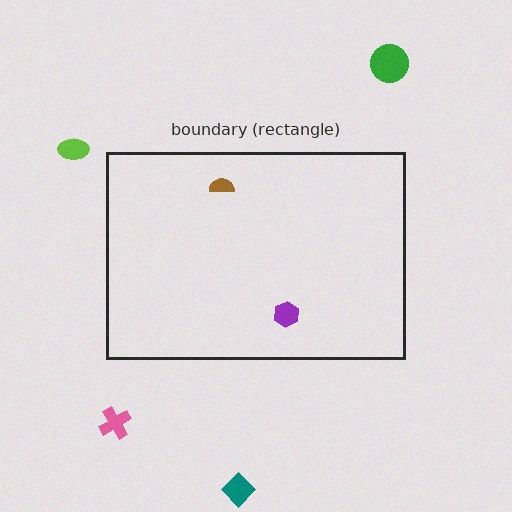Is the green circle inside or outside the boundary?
Outside.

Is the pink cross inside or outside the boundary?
Outside.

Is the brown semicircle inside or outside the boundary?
Inside.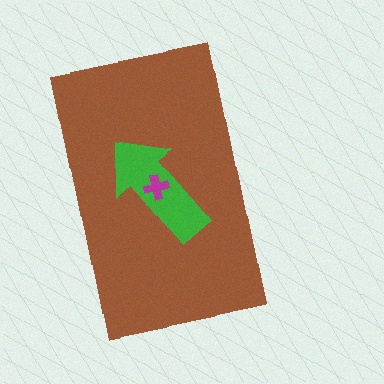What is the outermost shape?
The brown rectangle.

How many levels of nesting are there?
3.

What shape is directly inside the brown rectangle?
The green arrow.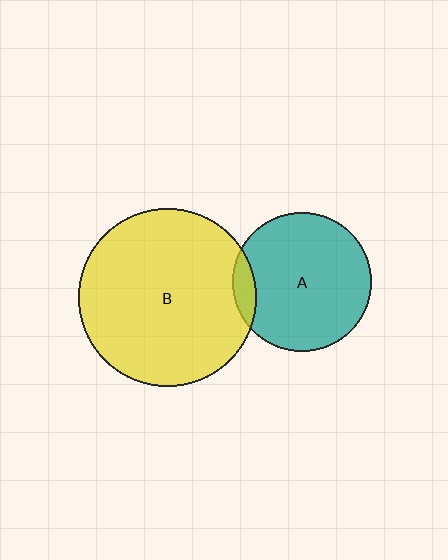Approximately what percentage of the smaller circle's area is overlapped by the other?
Approximately 10%.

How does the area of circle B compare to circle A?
Approximately 1.6 times.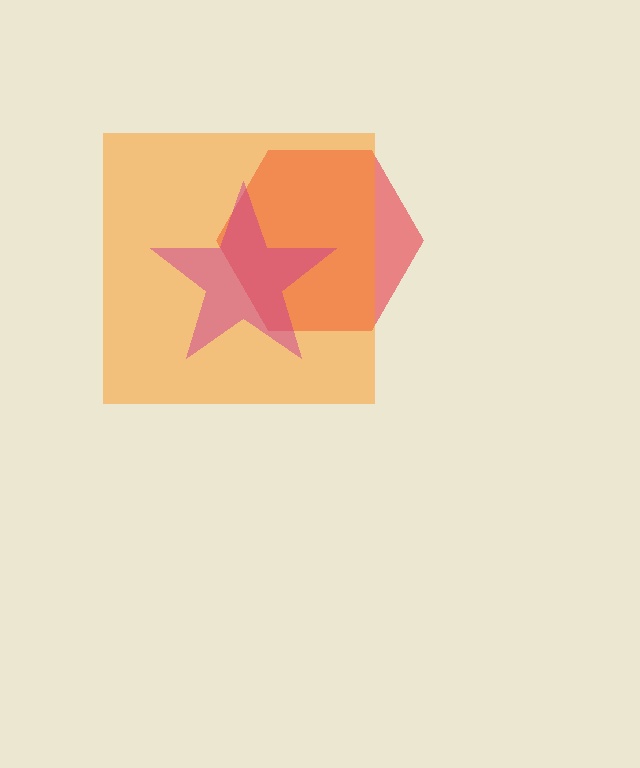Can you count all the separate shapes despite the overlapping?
Yes, there are 3 separate shapes.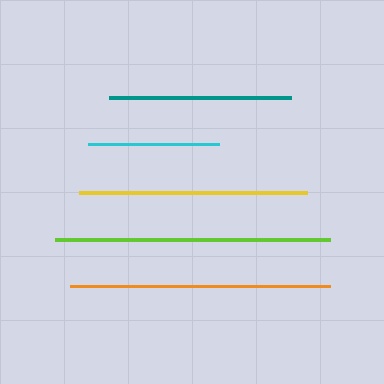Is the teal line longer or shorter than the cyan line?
The teal line is longer than the cyan line.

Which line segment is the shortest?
The cyan line is the shortest at approximately 131 pixels.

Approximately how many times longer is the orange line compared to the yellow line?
The orange line is approximately 1.1 times the length of the yellow line.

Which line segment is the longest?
The lime line is the longest at approximately 275 pixels.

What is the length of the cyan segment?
The cyan segment is approximately 131 pixels long.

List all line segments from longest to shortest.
From longest to shortest: lime, orange, yellow, teal, cyan.